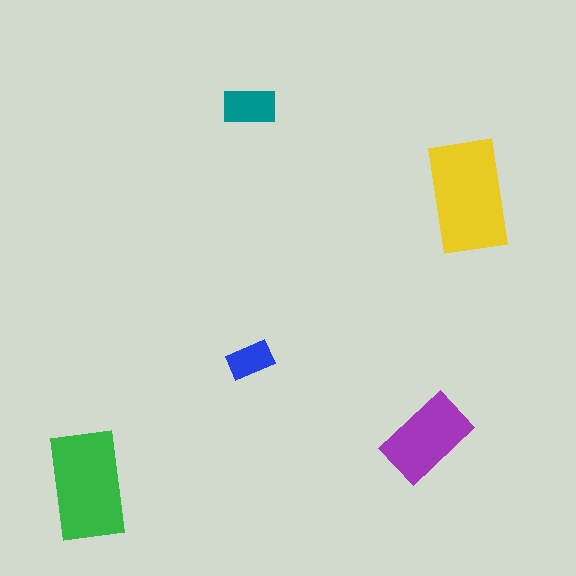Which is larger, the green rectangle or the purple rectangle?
The green one.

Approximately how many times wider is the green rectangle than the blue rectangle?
About 2.5 times wider.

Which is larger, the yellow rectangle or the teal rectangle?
The yellow one.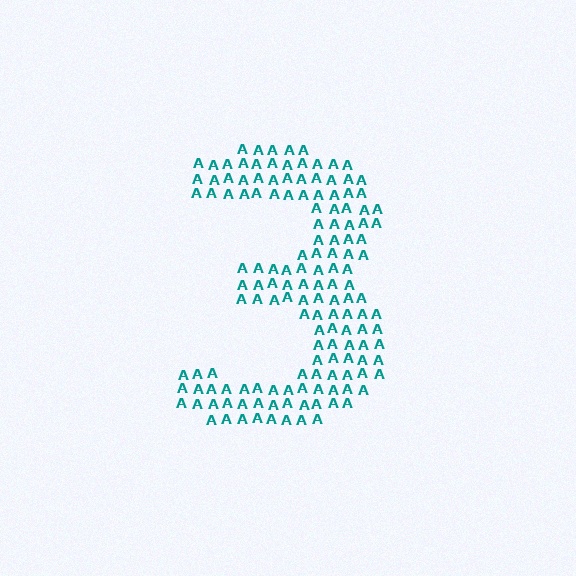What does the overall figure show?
The overall figure shows the digit 3.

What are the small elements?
The small elements are letter A's.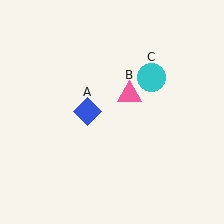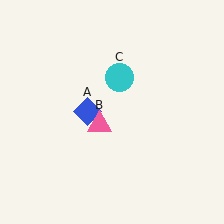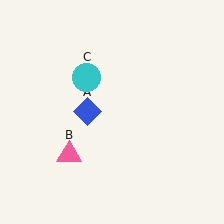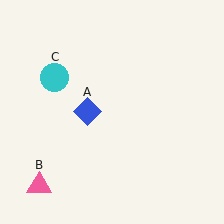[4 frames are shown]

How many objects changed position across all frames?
2 objects changed position: pink triangle (object B), cyan circle (object C).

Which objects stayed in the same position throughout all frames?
Blue diamond (object A) remained stationary.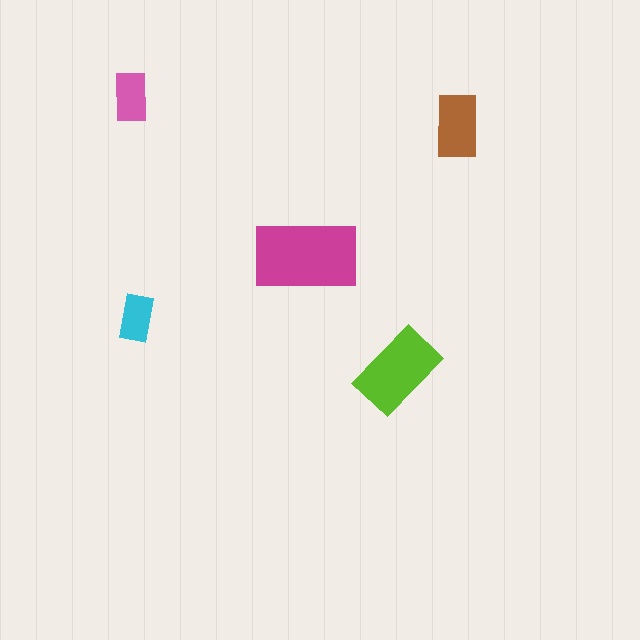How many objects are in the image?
There are 5 objects in the image.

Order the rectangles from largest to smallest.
the magenta one, the lime one, the brown one, the pink one, the cyan one.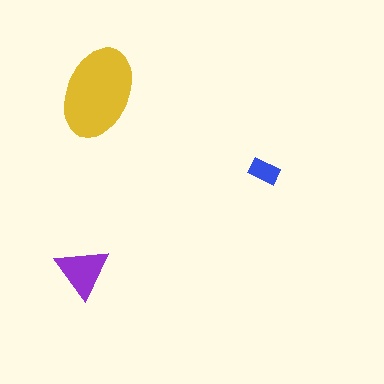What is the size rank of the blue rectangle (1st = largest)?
3rd.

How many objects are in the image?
There are 3 objects in the image.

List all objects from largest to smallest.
The yellow ellipse, the purple triangle, the blue rectangle.